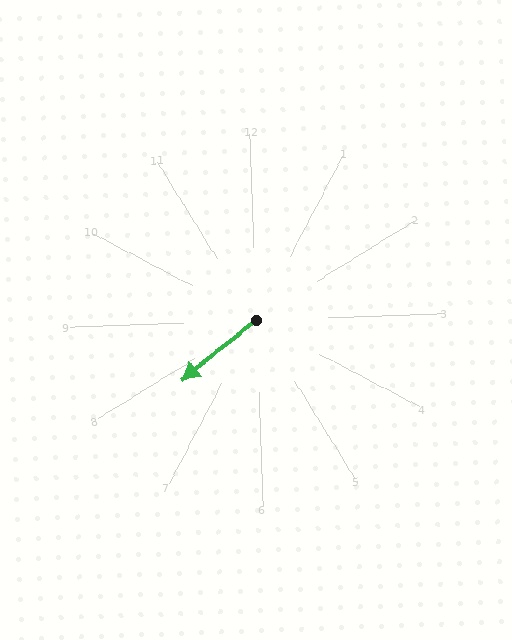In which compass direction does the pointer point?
Southwest.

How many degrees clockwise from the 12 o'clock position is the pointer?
Approximately 233 degrees.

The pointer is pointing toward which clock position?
Roughly 8 o'clock.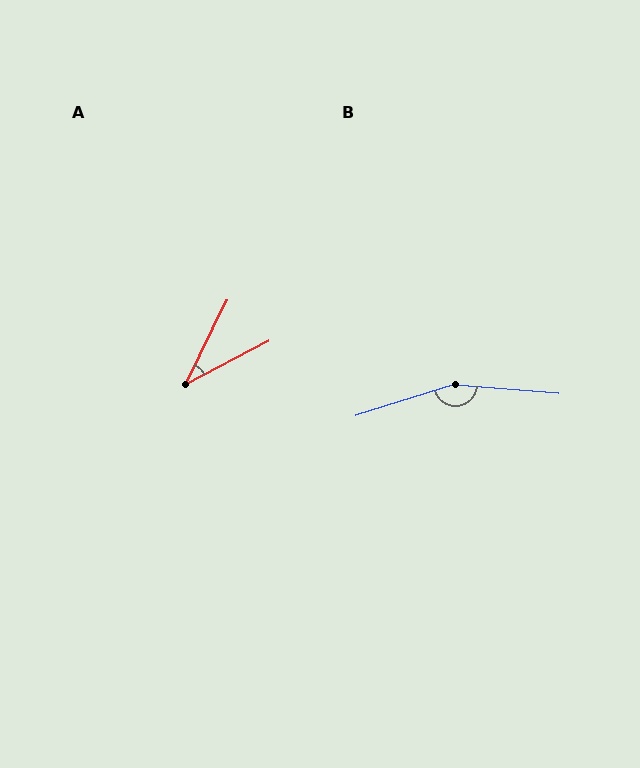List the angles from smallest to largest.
A (36°), B (158°).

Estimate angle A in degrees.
Approximately 36 degrees.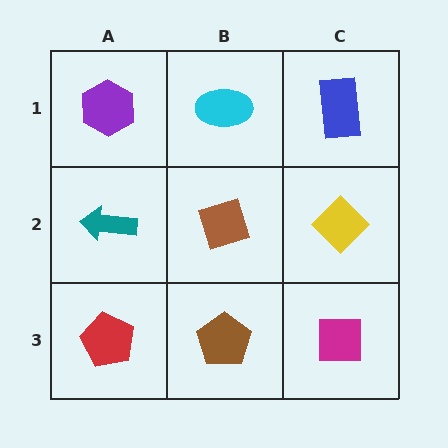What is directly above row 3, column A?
A teal arrow.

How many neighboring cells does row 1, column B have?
3.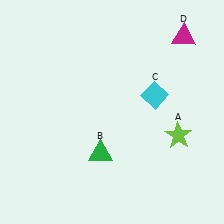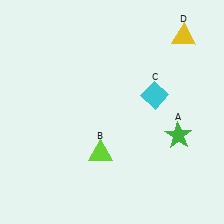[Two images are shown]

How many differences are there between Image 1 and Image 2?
There are 3 differences between the two images.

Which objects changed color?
A changed from lime to green. B changed from green to lime. D changed from magenta to yellow.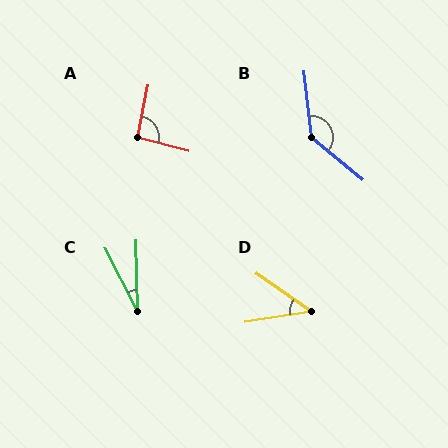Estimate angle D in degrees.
Approximately 44 degrees.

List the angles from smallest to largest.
C (25°), D (44°), A (93°), B (136°).